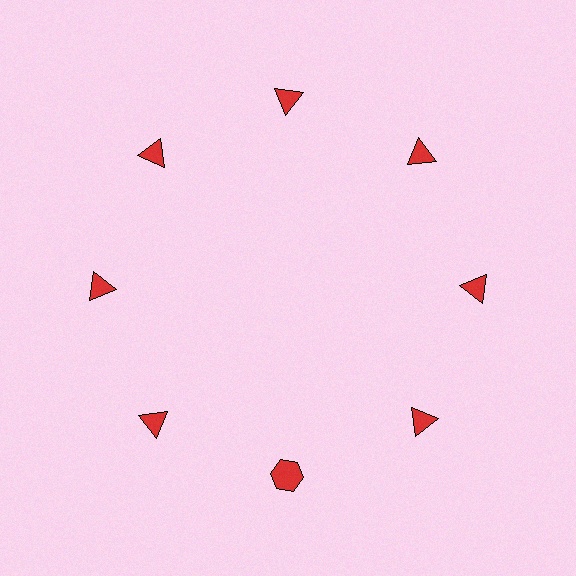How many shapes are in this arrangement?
There are 8 shapes arranged in a ring pattern.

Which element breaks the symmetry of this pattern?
The red hexagon at roughly the 6 o'clock position breaks the symmetry. All other shapes are red triangles.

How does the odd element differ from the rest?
It has a different shape: hexagon instead of triangle.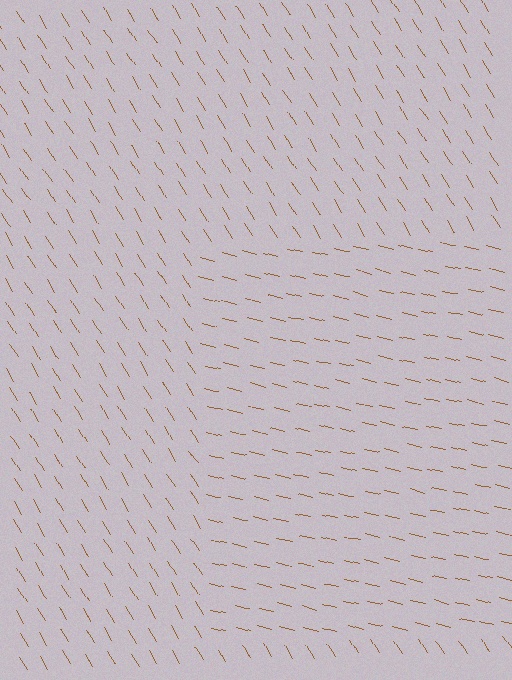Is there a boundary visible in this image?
Yes, there is a texture boundary formed by a change in line orientation.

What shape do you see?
I see a rectangle.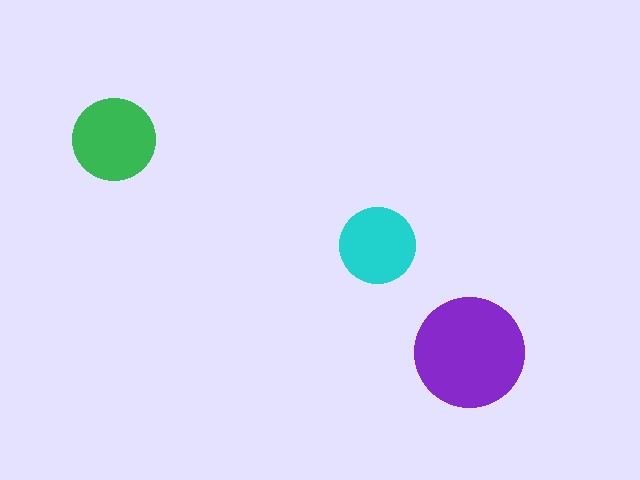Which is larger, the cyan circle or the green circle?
The green one.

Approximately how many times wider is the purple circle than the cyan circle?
About 1.5 times wider.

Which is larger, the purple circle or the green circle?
The purple one.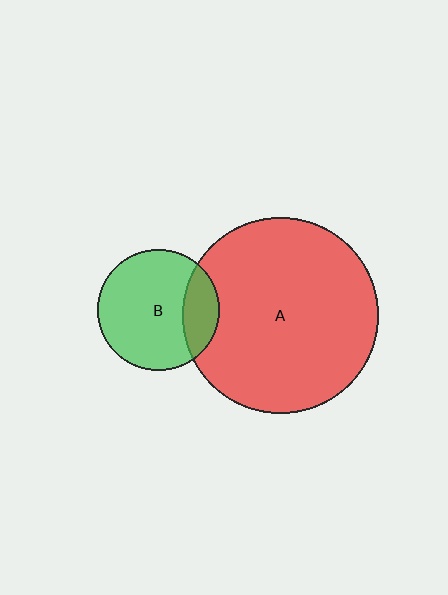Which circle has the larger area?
Circle A (red).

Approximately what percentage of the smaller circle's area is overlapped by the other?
Approximately 20%.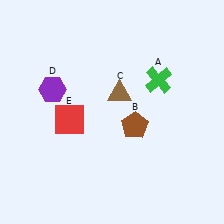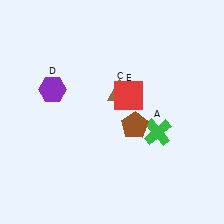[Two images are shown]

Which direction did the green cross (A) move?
The green cross (A) moved down.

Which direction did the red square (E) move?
The red square (E) moved right.